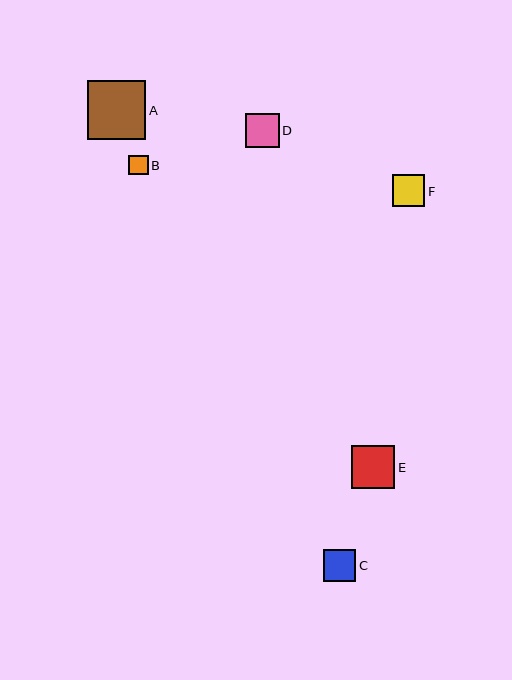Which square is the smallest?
Square B is the smallest with a size of approximately 20 pixels.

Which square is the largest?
Square A is the largest with a size of approximately 58 pixels.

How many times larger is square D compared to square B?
Square D is approximately 1.7 times the size of square B.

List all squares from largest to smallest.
From largest to smallest: A, E, D, F, C, B.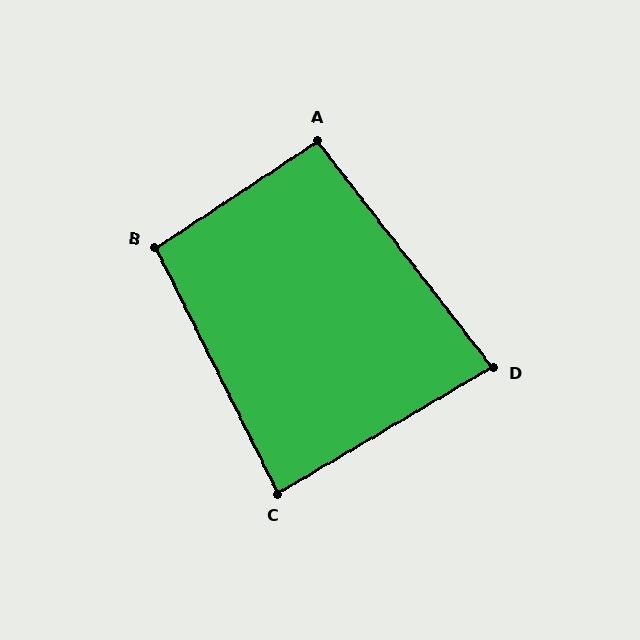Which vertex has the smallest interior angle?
D, at approximately 83 degrees.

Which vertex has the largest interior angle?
B, at approximately 97 degrees.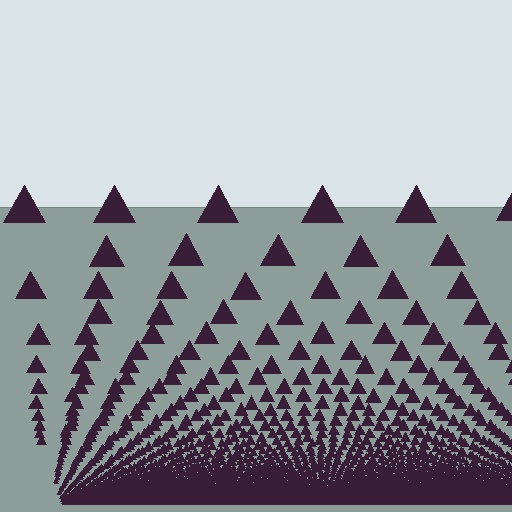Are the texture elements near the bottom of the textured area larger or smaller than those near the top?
Smaller. The gradient is inverted — elements near the bottom are smaller and denser.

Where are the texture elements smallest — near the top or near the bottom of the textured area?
Near the bottom.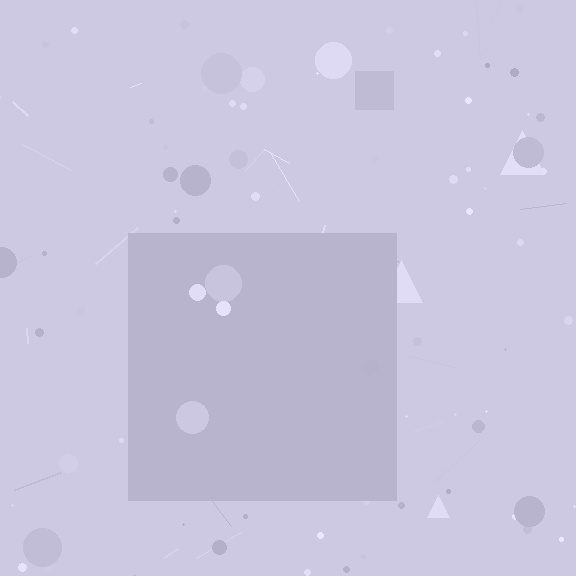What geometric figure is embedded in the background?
A square is embedded in the background.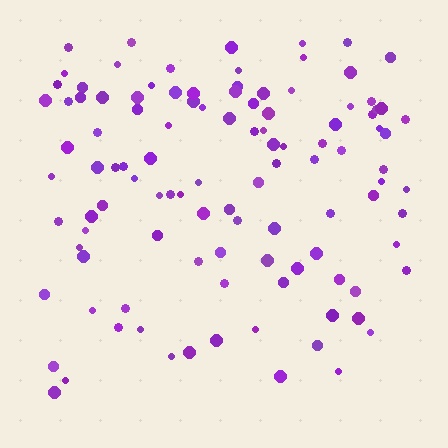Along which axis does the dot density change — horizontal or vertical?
Vertical.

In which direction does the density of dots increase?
From bottom to top, with the top side densest.